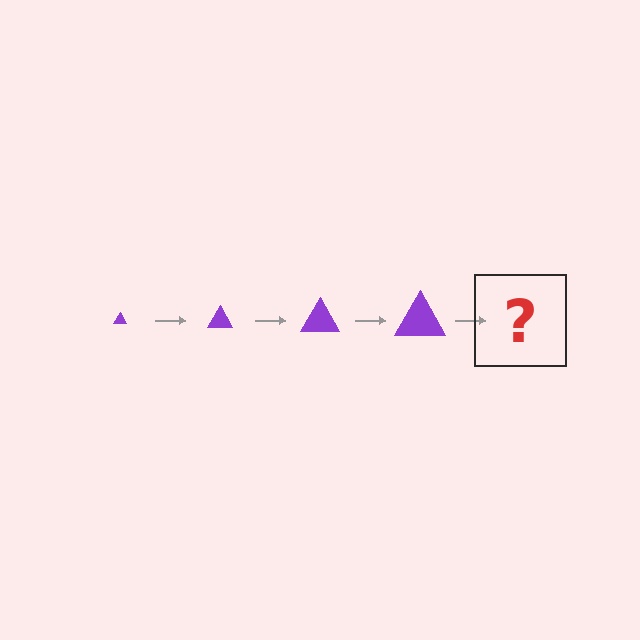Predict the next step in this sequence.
The next step is a purple triangle, larger than the previous one.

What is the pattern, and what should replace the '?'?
The pattern is that the triangle gets progressively larger each step. The '?' should be a purple triangle, larger than the previous one.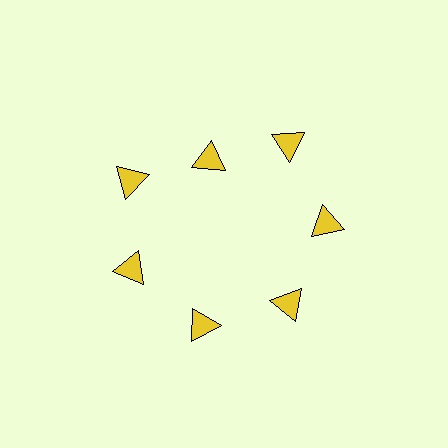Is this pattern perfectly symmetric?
No. The 7 yellow triangles are arranged in a ring, but one element near the 12 o'clock position is pulled inward toward the center, breaking the 7-fold rotational symmetry.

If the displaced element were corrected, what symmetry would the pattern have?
It would have 7-fold rotational symmetry — the pattern would map onto itself every 51 degrees.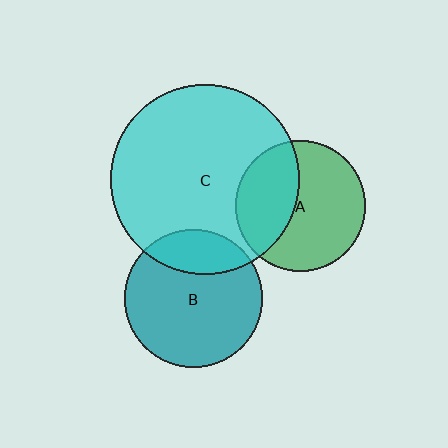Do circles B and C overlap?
Yes.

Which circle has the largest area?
Circle C (cyan).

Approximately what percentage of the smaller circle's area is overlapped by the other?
Approximately 20%.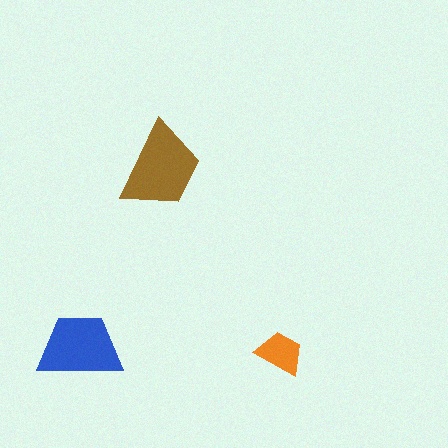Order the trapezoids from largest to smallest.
the brown one, the blue one, the orange one.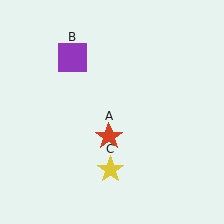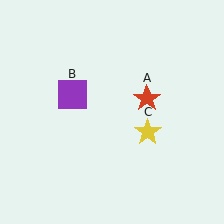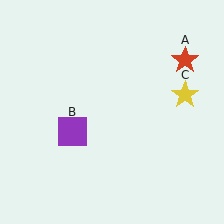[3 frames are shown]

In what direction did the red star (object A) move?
The red star (object A) moved up and to the right.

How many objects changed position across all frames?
3 objects changed position: red star (object A), purple square (object B), yellow star (object C).